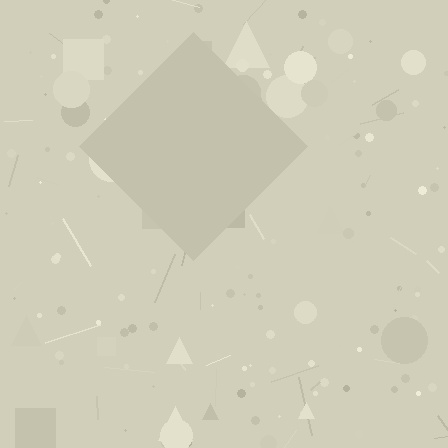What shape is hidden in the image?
A diamond is hidden in the image.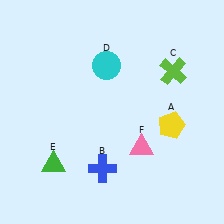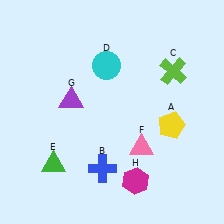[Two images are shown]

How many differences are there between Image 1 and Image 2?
There are 2 differences between the two images.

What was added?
A purple triangle (G), a magenta hexagon (H) were added in Image 2.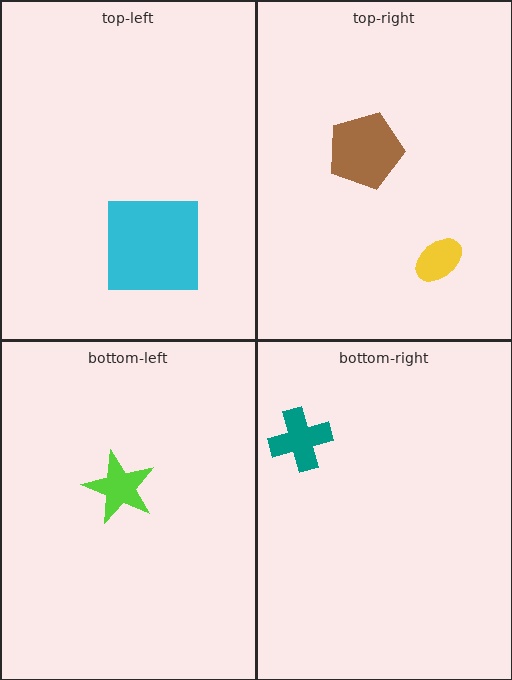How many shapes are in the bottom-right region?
1.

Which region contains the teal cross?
The bottom-right region.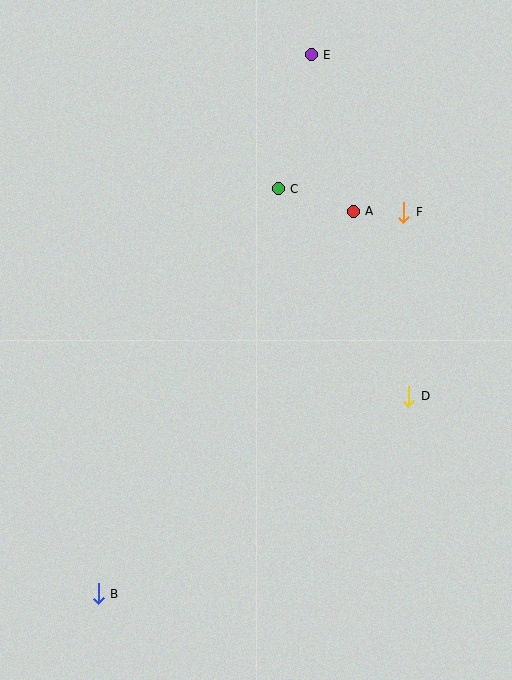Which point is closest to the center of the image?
Point C at (278, 189) is closest to the center.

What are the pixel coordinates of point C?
Point C is at (278, 189).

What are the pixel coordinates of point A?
Point A is at (353, 211).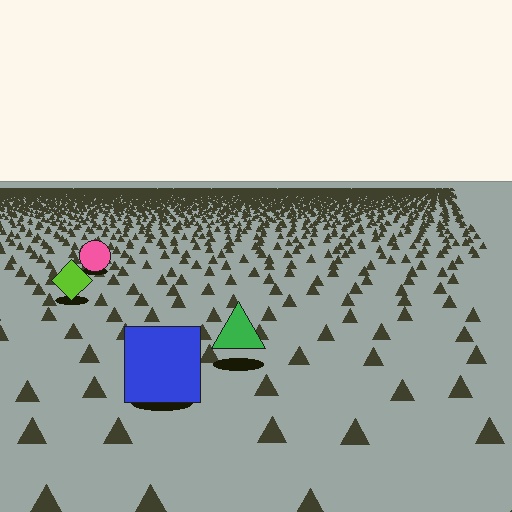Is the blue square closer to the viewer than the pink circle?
Yes. The blue square is closer — you can tell from the texture gradient: the ground texture is coarser near it.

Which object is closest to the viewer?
The blue square is closest. The texture marks near it are larger and more spread out.